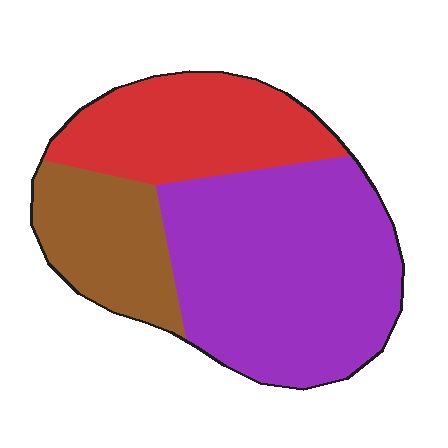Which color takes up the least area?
Brown, at roughly 20%.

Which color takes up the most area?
Purple, at roughly 50%.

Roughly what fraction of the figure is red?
Red covers 27% of the figure.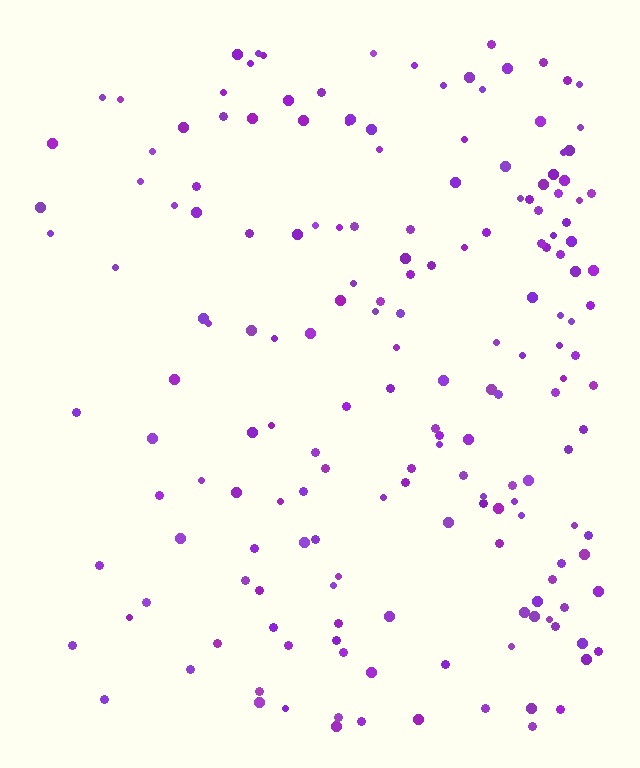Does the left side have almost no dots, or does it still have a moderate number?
Still a moderate number, just noticeably fewer than the right.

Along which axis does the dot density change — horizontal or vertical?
Horizontal.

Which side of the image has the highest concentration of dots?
The right.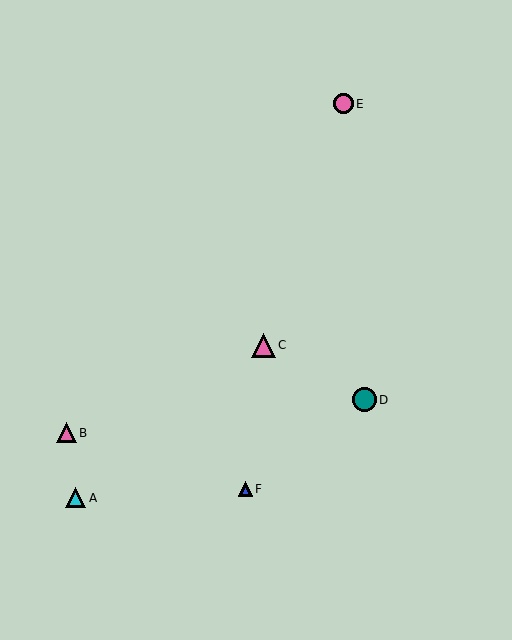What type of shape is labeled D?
Shape D is a teal circle.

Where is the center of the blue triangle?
The center of the blue triangle is at (245, 489).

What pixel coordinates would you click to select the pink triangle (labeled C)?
Click at (263, 345) to select the pink triangle C.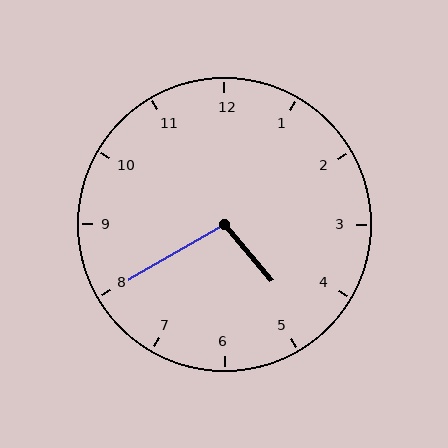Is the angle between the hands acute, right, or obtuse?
It is obtuse.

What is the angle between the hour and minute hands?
Approximately 100 degrees.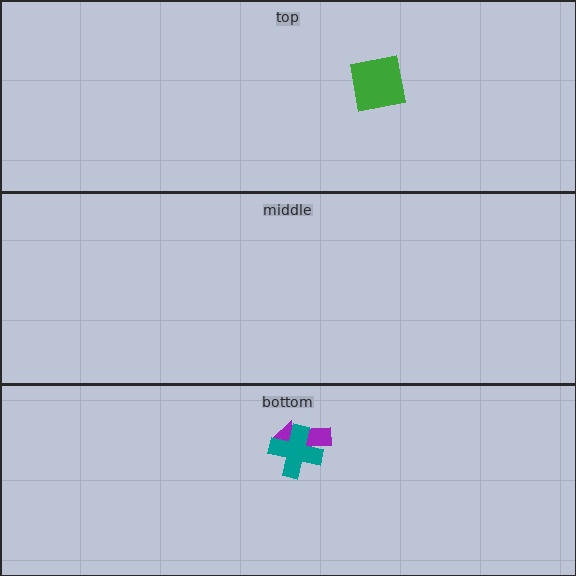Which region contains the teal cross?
The bottom region.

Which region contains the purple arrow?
The bottom region.